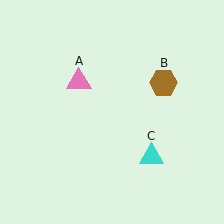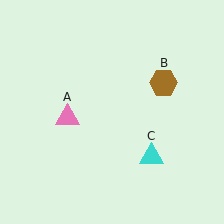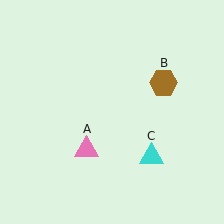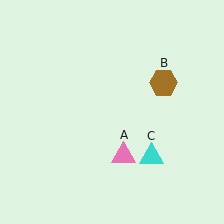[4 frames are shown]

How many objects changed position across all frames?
1 object changed position: pink triangle (object A).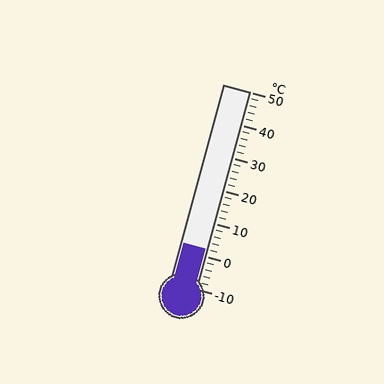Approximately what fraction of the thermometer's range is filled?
The thermometer is filled to approximately 20% of its range.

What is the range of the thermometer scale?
The thermometer scale ranges from -10°C to 50°C.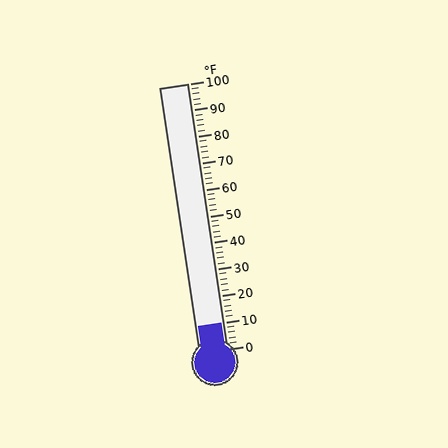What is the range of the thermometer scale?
The thermometer scale ranges from 0°F to 100°F.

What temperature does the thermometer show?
The thermometer shows approximately 10°F.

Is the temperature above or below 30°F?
The temperature is below 30°F.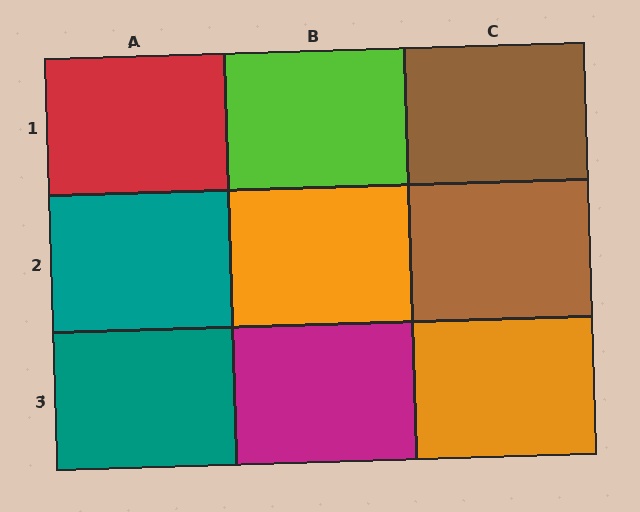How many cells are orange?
2 cells are orange.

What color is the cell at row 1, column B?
Lime.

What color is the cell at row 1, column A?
Red.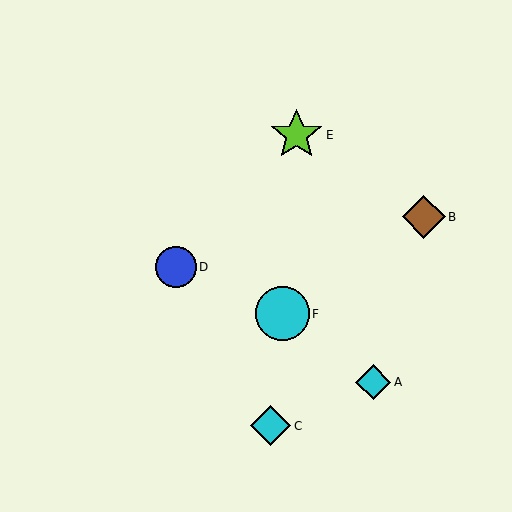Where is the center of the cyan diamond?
The center of the cyan diamond is at (271, 426).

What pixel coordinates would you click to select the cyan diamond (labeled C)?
Click at (271, 426) to select the cyan diamond C.